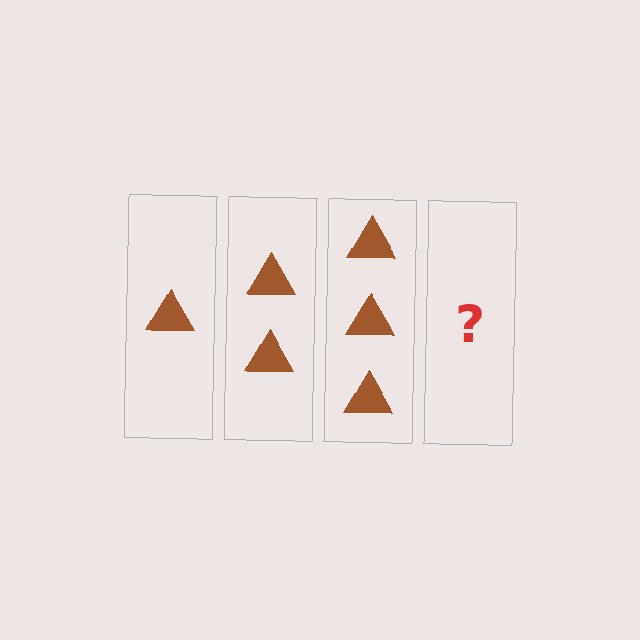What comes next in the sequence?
The next element should be 4 triangles.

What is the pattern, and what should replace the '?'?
The pattern is that each step adds one more triangle. The '?' should be 4 triangles.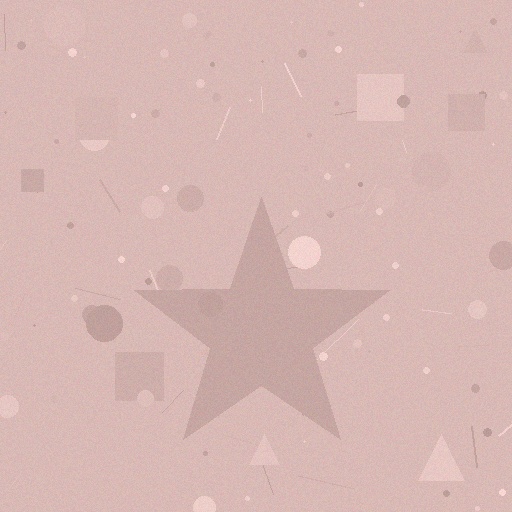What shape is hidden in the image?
A star is hidden in the image.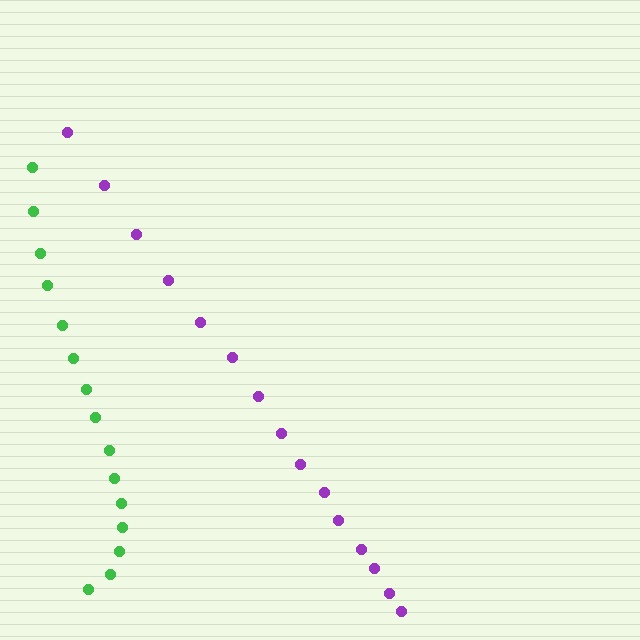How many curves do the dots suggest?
There are 2 distinct paths.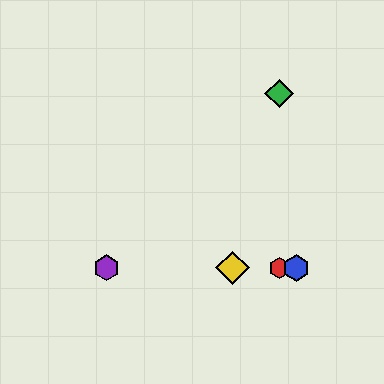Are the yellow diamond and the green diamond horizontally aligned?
No, the yellow diamond is at y≈268 and the green diamond is at y≈94.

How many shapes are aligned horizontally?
4 shapes (the red hexagon, the blue hexagon, the yellow diamond, the purple hexagon) are aligned horizontally.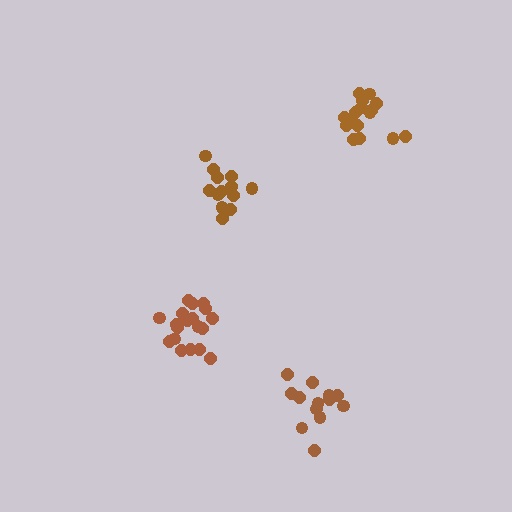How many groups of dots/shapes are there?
There are 4 groups.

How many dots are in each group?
Group 1: 13 dots, Group 2: 19 dots, Group 3: 16 dots, Group 4: 13 dots (61 total).